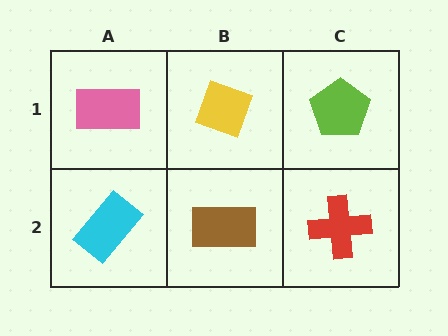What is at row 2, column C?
A red cross.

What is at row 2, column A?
A cyan rectangle.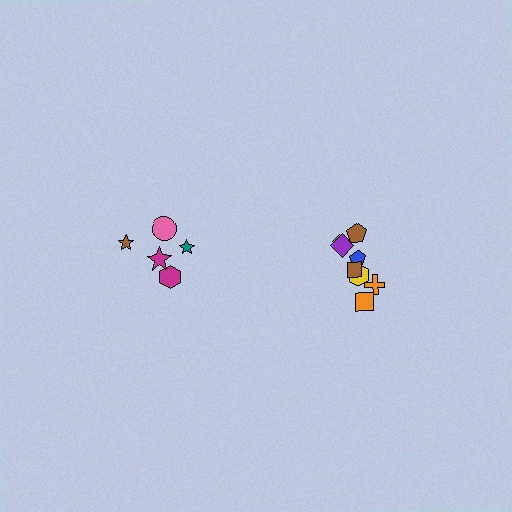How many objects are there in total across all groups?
There are 13 objects.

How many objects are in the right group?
There are 8 objects.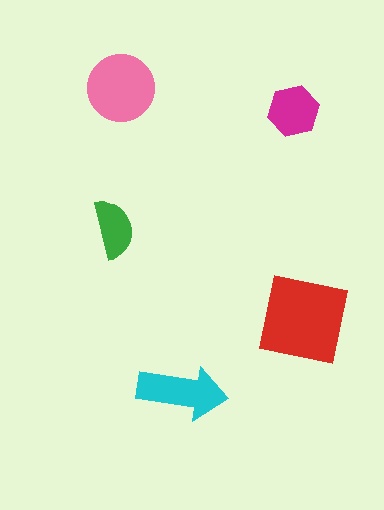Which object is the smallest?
The green semicircle.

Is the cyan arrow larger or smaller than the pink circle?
Smaller.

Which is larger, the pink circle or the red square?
The red square.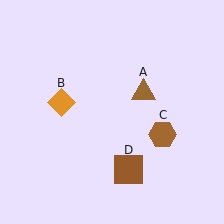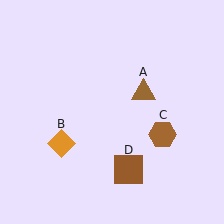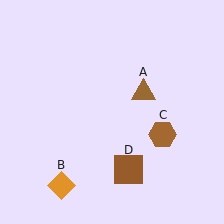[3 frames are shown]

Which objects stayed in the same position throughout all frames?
Brown triangle (object A) and brown hexagon (object C) and brown square (object D) remained stationary.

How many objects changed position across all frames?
1 object changed position: orange diamond (object B).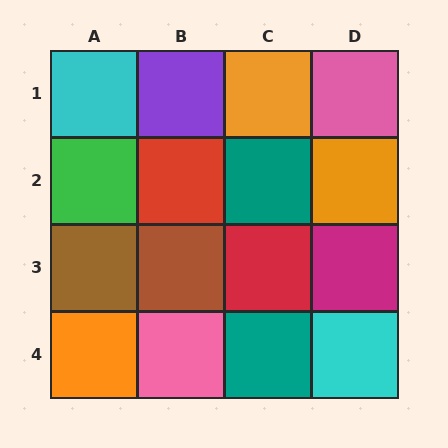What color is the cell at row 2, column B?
Red.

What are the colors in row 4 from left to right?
Orange, pink, teal, cyan.